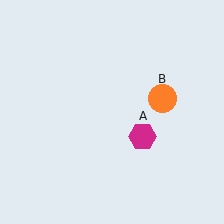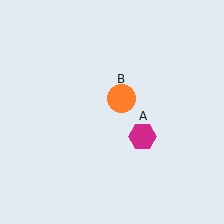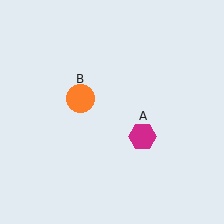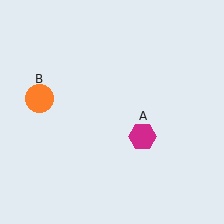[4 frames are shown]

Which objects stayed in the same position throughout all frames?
Magenta hexagon (object A) remained stationary.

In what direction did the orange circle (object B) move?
The orange circle (object B) moved left.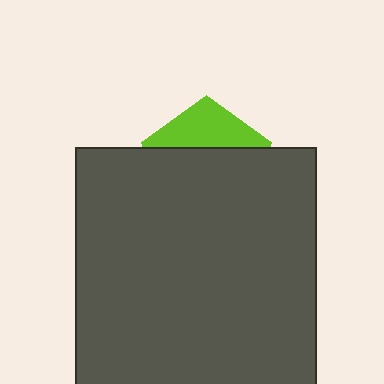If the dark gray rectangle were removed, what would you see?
You would see the complete lime pentagon.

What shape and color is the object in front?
The object in front is a dark gray rectangle.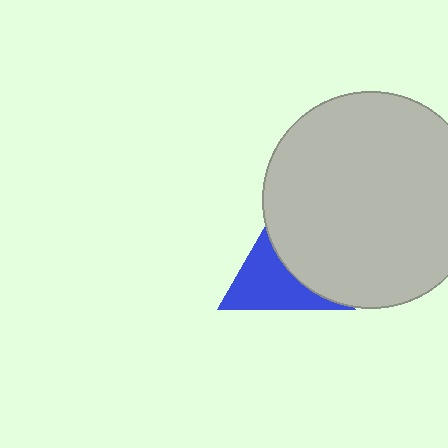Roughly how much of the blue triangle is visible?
About half of it is visible (roughly 51%).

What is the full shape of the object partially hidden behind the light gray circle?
The partially hidden object is a blue triangle.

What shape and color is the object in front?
The object in front is a light gray circle.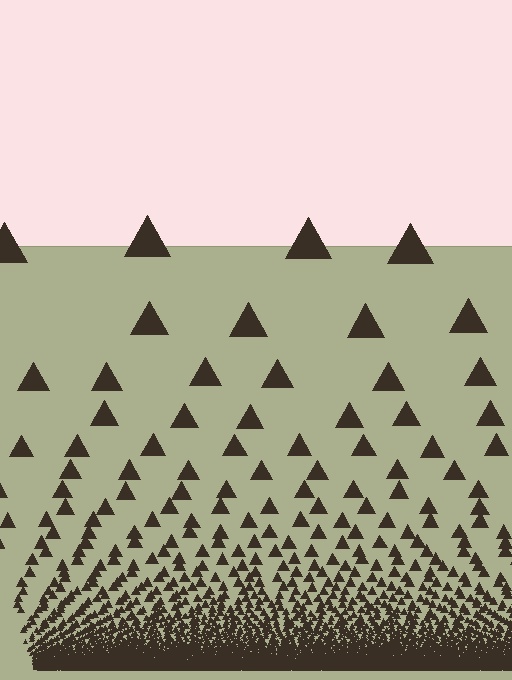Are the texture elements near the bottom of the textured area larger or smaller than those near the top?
Smaller. The gradient is inverted — elements near the bottom are smaller and denser.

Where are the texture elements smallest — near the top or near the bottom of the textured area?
Near the bottom.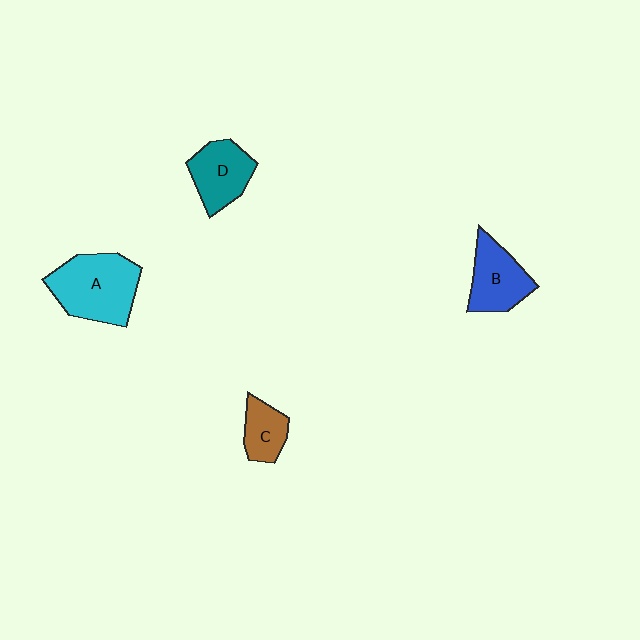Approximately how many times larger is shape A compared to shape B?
Approximately 1.4 times.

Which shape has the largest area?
Shape A (cyan).